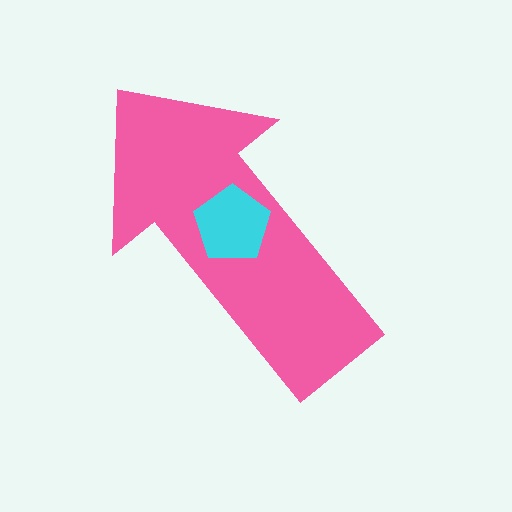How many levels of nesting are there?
2.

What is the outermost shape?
The pink arrow.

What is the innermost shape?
The cyan pentagon.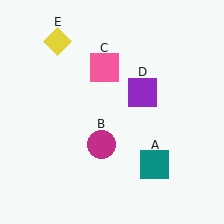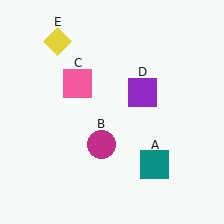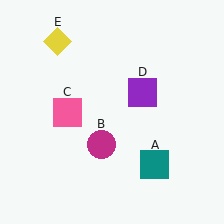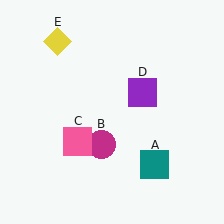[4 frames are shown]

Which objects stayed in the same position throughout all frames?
Teal square (object A) and magenta circle (object B) and purple square (object D) and yellow diamond (object E) remained stationary.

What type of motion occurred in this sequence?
The pink square (object C) rotated counterclockwise around the center of the scene.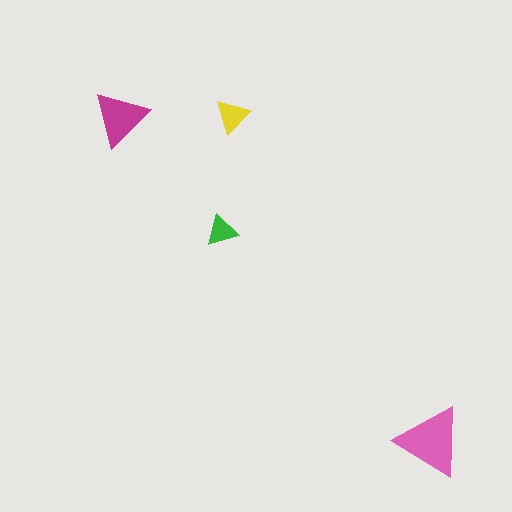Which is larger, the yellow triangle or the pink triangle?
The pink one.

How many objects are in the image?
There are 4 objects in the image.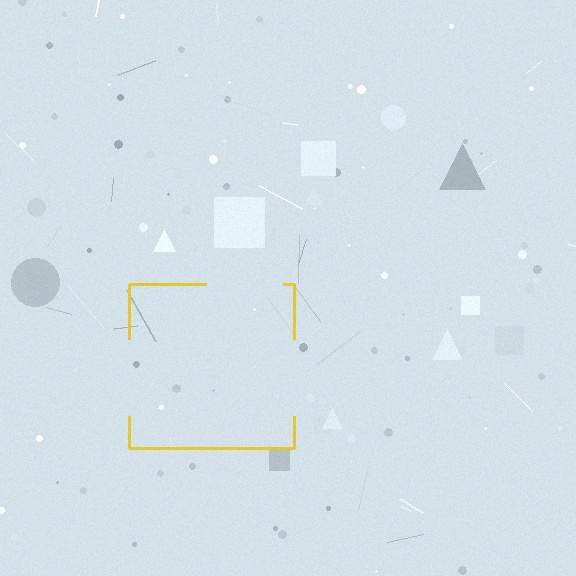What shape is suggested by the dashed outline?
The dashed outline suggests a square.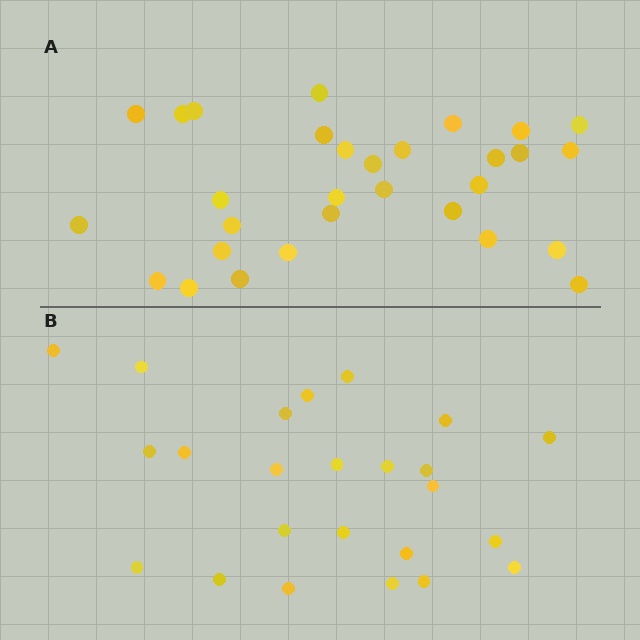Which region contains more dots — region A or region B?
Region A (the top region) has more dots.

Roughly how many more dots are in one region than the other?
Region A has about 6 more dots than region B.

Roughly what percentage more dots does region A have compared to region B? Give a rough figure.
About 25% more.